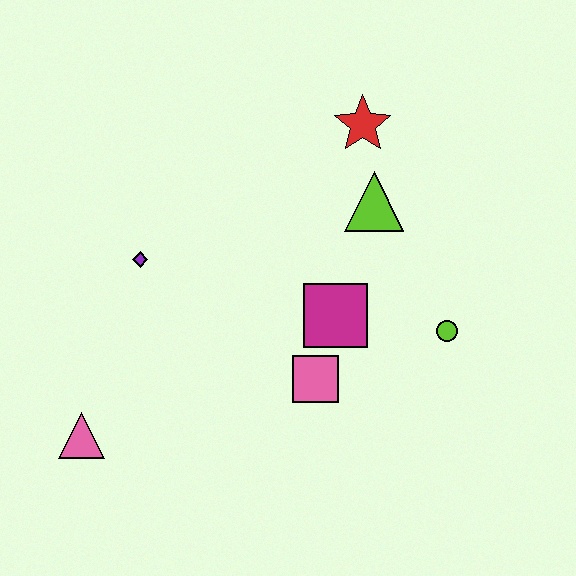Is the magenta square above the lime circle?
Yes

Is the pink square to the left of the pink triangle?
No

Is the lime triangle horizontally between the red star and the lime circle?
Yes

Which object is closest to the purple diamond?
The pink triangle is closest to the purple diamond.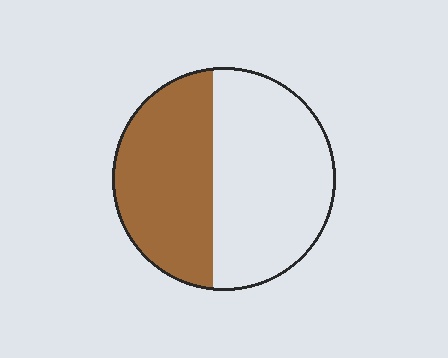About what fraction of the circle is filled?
About two fifths (2/5).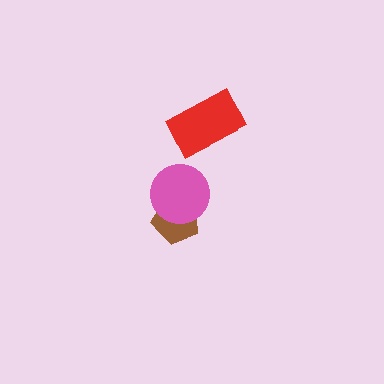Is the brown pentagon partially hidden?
Yes, it is partially covered by another shape.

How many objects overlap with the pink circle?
1 object overlaps with the pink circle.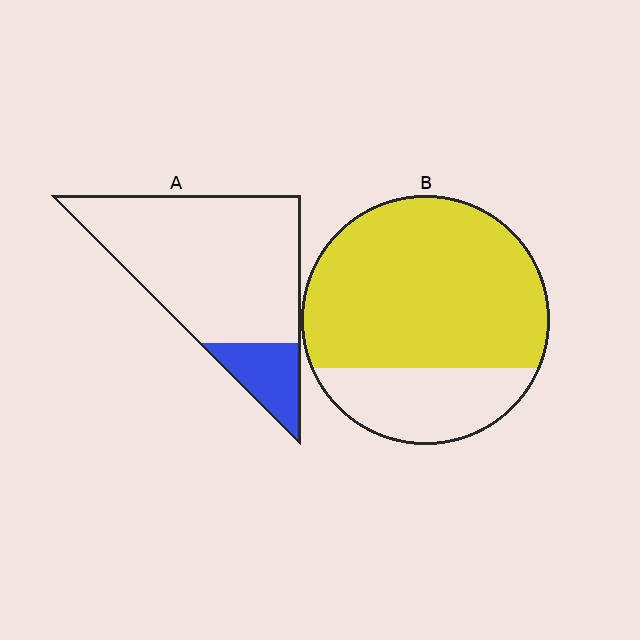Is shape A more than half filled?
No.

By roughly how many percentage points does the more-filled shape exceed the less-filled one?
By roughly 55 percentage points (B over A).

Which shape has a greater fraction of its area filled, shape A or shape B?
Shape B.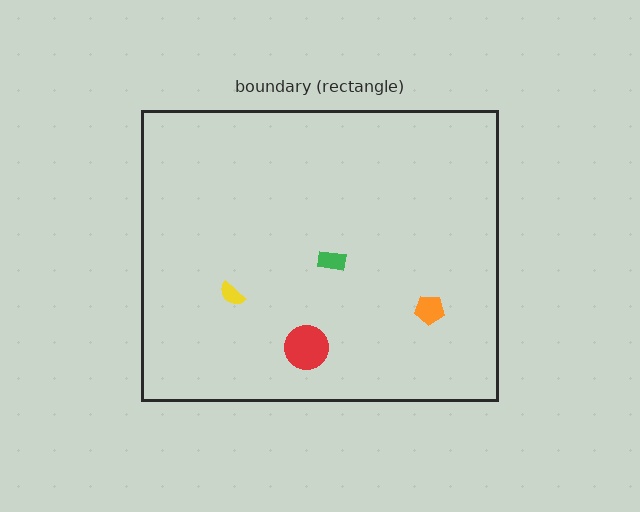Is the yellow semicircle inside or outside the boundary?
Inside.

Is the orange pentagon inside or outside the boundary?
Inside.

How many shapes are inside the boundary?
4 inside, 0 outside.